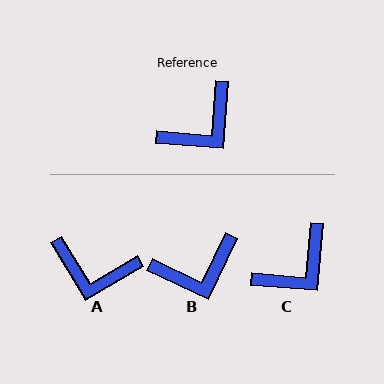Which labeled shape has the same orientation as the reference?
C.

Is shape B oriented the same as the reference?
No, it is off by about 21 degrees.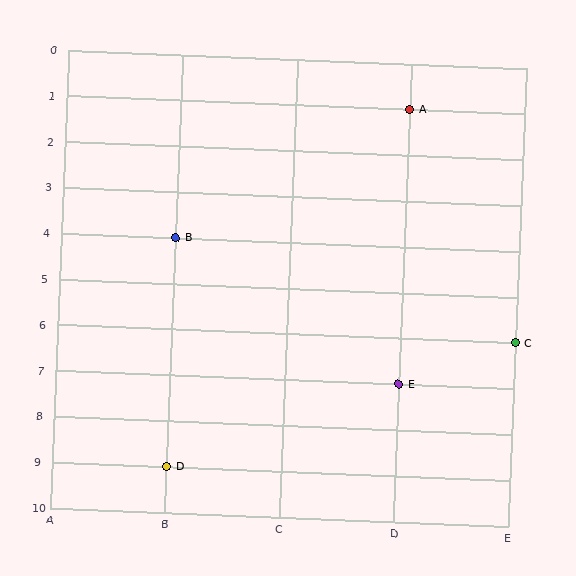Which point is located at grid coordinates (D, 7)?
Point E is at (D, 7).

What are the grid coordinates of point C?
Point C is at grid coordinates (E, 6).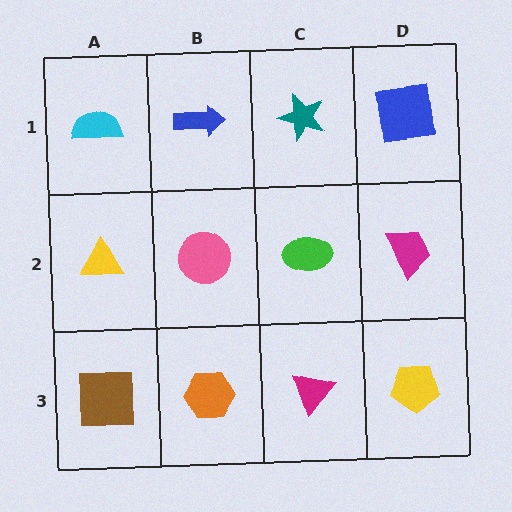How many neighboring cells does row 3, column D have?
2.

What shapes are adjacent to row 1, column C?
A green ellipse (row 2, column C), a blue arrow (row 1, column B), a blue square (row 1, column D).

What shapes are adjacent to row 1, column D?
A magenta trapezoid (row 2, column D), a teal star (row 1, column C).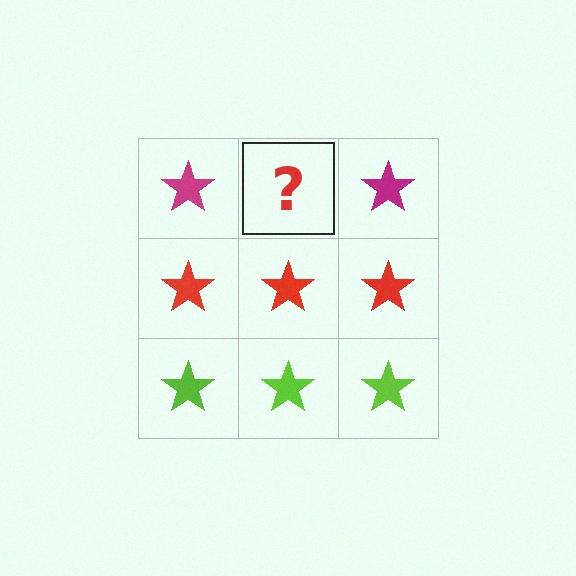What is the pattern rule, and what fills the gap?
The rule is that each row has a consistent color. The gap should be filled with a magenta star.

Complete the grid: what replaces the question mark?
The question mark should be replaced with a magenta star.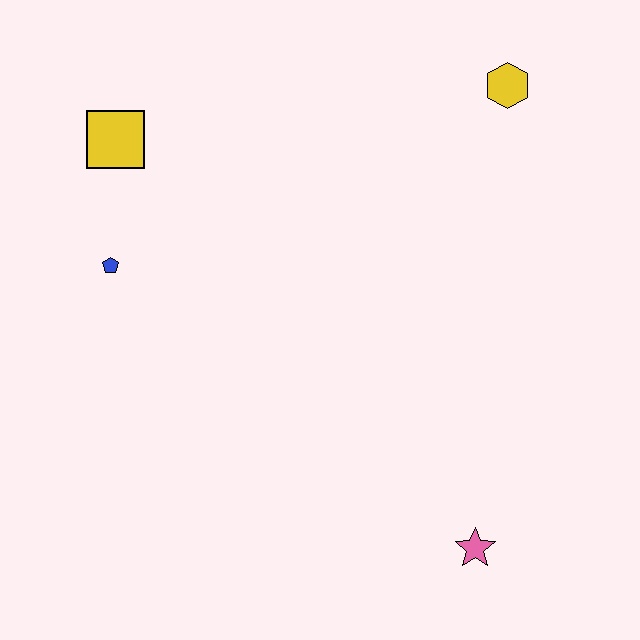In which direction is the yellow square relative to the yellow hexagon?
The yellow square is to the left of the yellow hexagon.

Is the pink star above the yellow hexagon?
No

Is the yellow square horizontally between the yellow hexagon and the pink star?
No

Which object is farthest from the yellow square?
The pink star is farthest from the yellow square.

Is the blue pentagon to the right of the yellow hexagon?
No